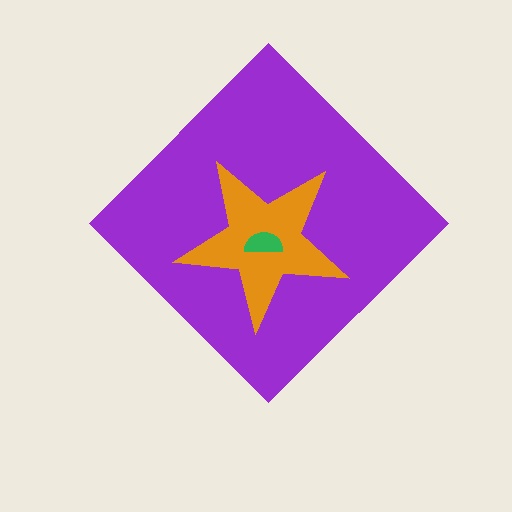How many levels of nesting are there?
3.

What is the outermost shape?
The purple diamond.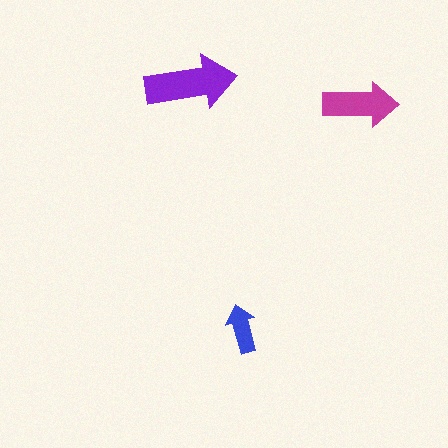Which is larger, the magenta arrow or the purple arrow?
The purple one.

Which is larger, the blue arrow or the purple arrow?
The purple one.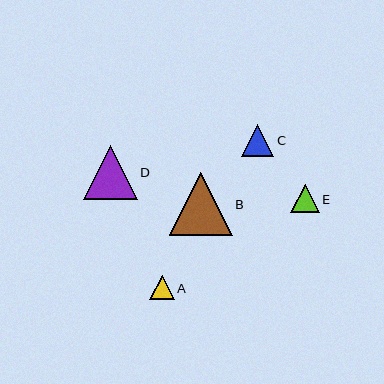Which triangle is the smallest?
Triangle A is the smallest with a size of approximately 25 pixels.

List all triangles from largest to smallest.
From largest to smallest: B, D, C, E, A.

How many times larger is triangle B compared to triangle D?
Triangle B is approximately 1.2 times the size of triangle D.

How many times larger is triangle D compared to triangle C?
Triangle D is approximately 1.7 times the size of triangle C.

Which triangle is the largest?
Triangle B is the largest with a size of approximately 63 pixels.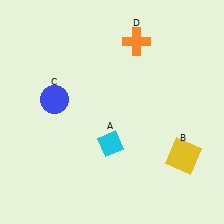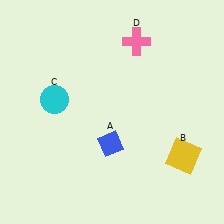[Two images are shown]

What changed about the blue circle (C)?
In Image 1, C is blue. In Image 2, it changed to cyan.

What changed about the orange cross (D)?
In Image 1, D is orange. In Image 2, it changed to pink.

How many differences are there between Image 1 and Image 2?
There are 3 differences between the two images.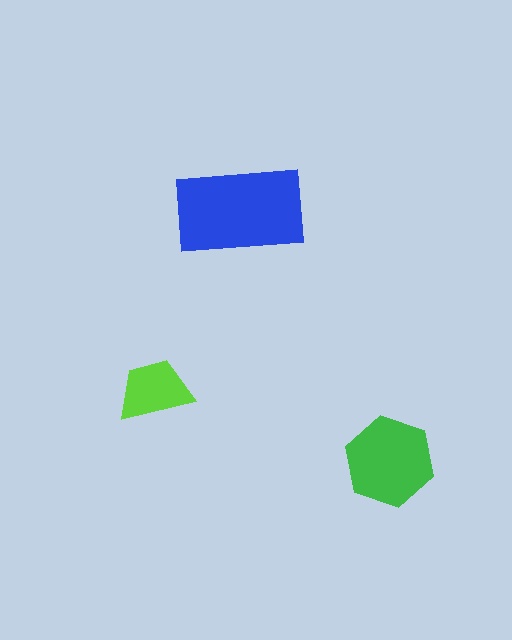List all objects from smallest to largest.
The lime trapezoid, the green hexagon, the blue rectangle.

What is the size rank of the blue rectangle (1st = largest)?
1st.